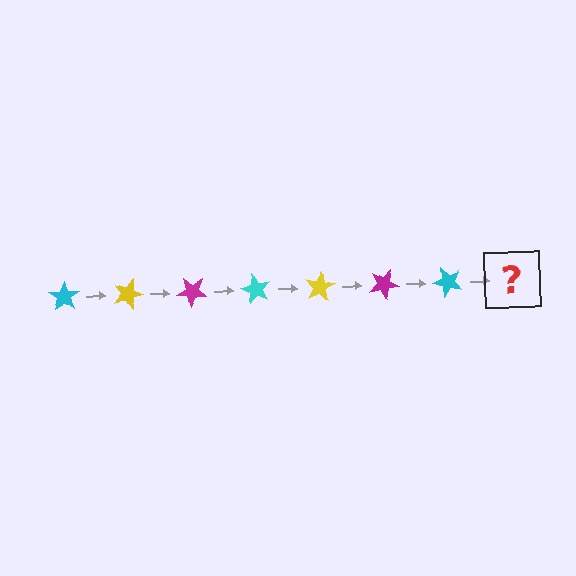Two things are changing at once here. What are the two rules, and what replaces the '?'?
The two rules are that it rotates 20 degrees each step and the color cycles through cyan, yellow, and magenta. The '?' should be a yellow star, rotated 140 degrees from the start.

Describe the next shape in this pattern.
It should be a yellow star, rotated 140 degrees from the start.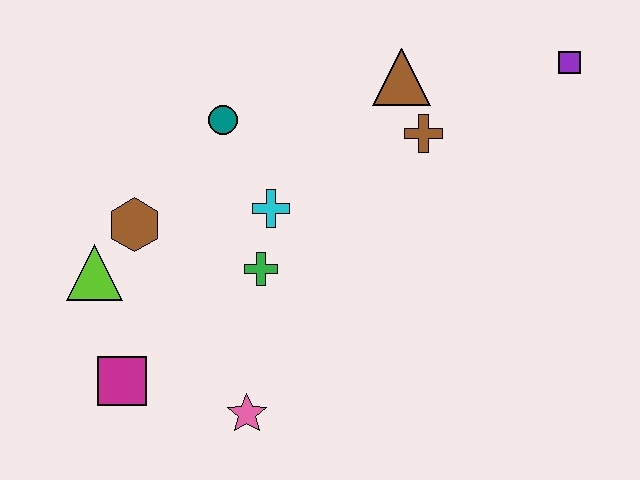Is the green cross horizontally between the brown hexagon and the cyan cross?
Yes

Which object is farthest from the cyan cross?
The purple square is farthest from the cyan cross.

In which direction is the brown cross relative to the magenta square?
The brown cross is to the right of the magenta square.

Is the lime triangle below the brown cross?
Yes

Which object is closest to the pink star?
The magenta square is closest to the pink star.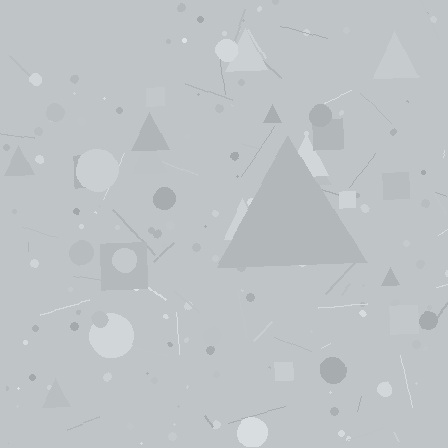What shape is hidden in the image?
A triangle is hidden in the image.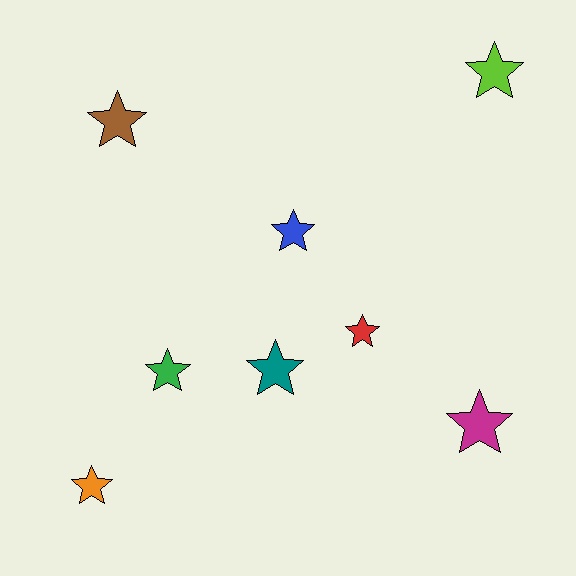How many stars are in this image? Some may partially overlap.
There are 8 stars.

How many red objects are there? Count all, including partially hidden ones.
There is 1 red object.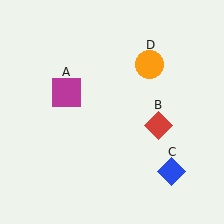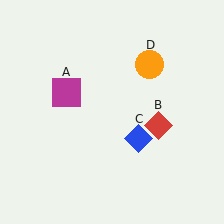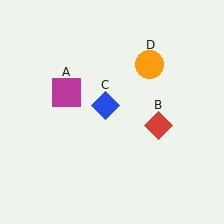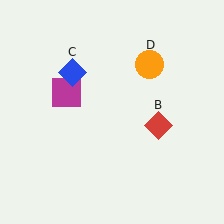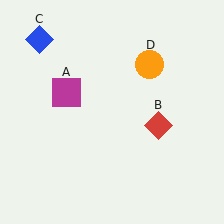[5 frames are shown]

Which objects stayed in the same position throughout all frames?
Magenta square (object A) and red diamond (object B) and orange circle (object D) remained stationary.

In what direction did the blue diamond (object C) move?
The blue diamond (object C) moved up and to the left.